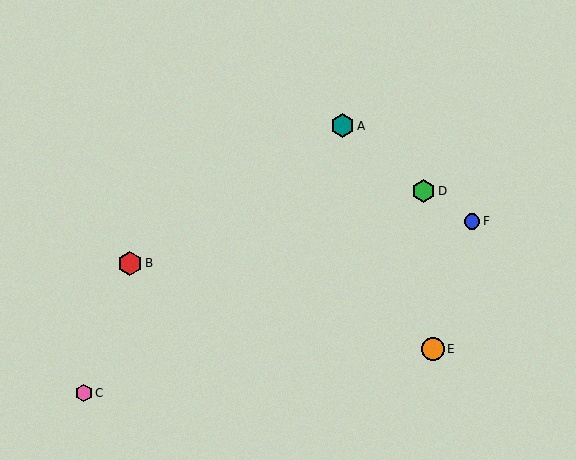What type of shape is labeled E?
Shape E is an orange circle.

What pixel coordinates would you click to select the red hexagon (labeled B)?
Click at (130, 263) to select the red hexagon B.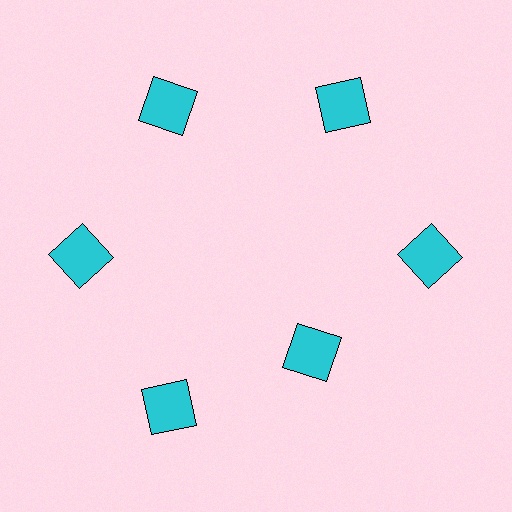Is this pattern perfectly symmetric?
No. The 6 cyan squares are arranged in a ring, but one element near the 5 o'clock position is pulled inward toward the center, breaking the 6-fold rotational symmetry.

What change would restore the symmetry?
The symmetry would be restored by moving it outward, back onto the ring so that all 6 squares sit at equal angles and equal distance from the center.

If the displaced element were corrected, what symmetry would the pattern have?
It would have 6-fold rotational symmetry — the pattern would map onto itself every 60 degrees.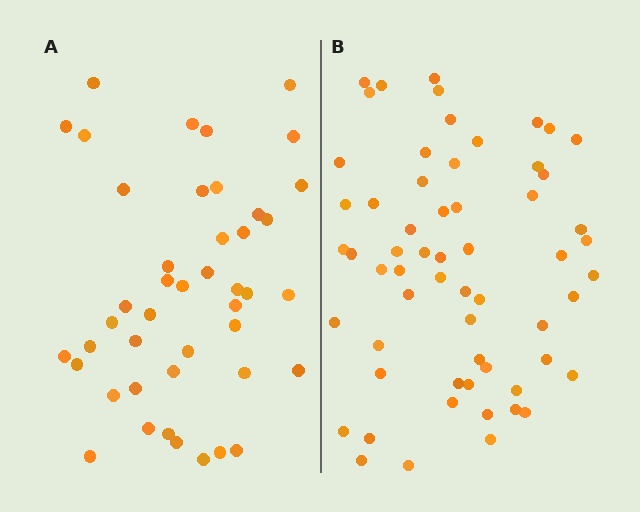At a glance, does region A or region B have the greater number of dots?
Region B (the right region) has more dots.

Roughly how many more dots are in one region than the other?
Region B has approximately 15 more dots than region A.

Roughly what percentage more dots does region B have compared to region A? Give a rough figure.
About 35% more.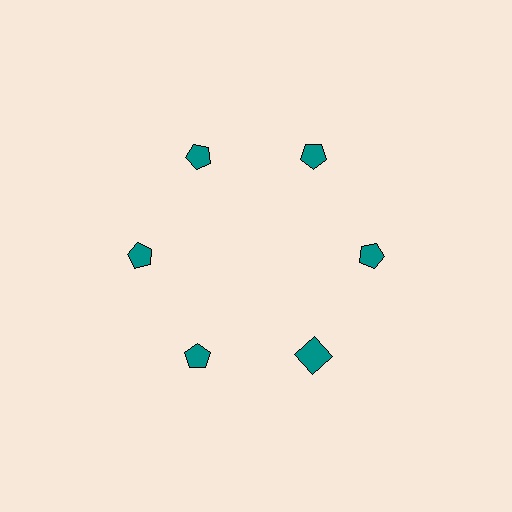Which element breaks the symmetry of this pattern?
The teal square at roughly the 5 o'clock position breaks the symmetry. All other shapes are teal pentagons.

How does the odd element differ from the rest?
It has a different shape: square instead of pentagon.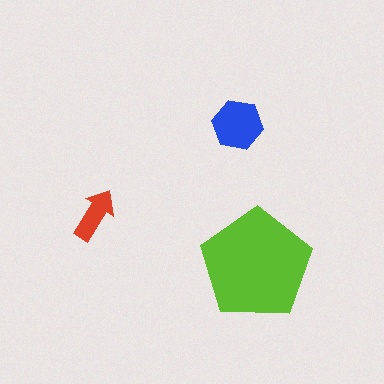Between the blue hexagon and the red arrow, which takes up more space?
The blue hexagon.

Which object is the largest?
The lime pentagon.